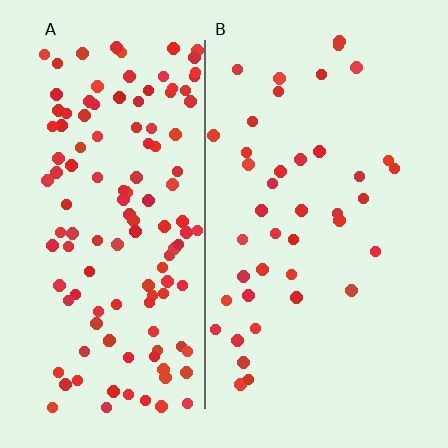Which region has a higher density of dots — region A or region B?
A (the left).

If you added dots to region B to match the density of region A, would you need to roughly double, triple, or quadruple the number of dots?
Approximately triple.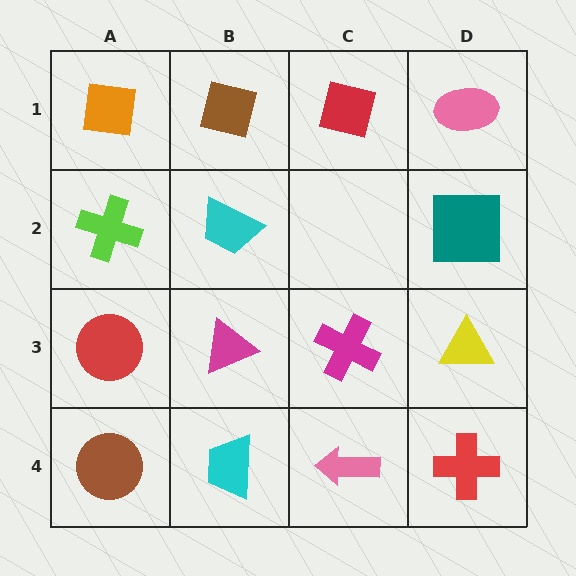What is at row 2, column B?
A cyan trapezoid.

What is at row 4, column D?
A red cross.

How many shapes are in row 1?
4 shapes.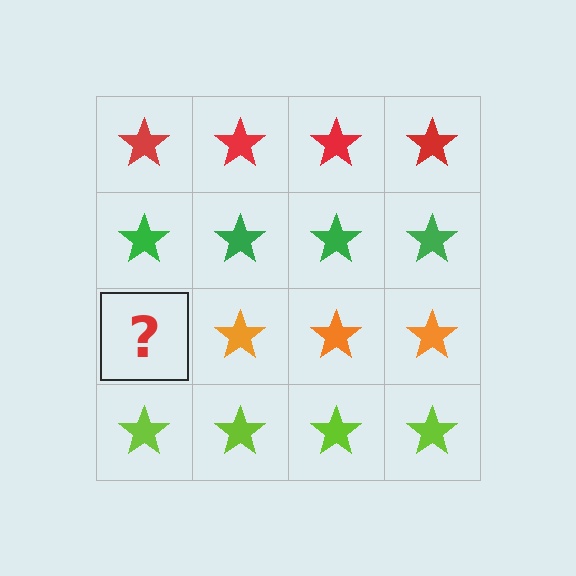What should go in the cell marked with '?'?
The missing cell should contain an orange star.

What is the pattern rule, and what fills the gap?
The rule is that each row has a consistent color. The gap should be filled with an orange star.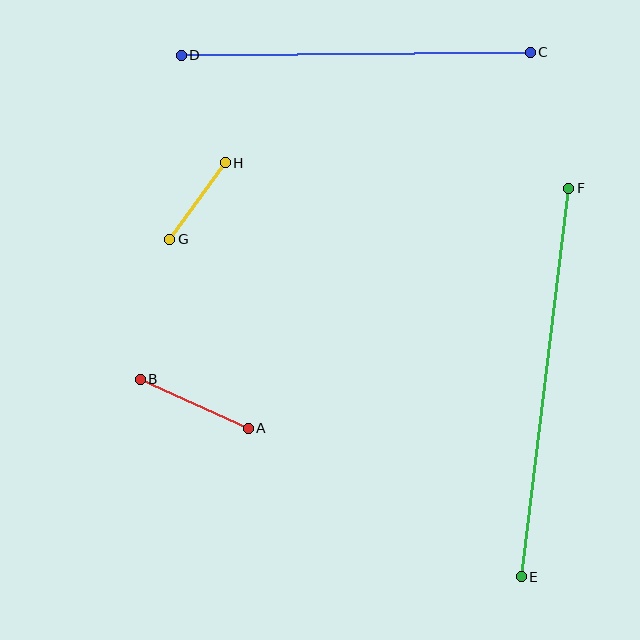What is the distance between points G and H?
The distance is approximately 94 pixels.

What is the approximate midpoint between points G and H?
The midpoint is at approximately (197, 201) pixels.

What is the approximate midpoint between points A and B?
The midpoint is at approximately (194, 404) pixels.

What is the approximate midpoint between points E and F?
The midpoint is at approximately (545, 382) pixels.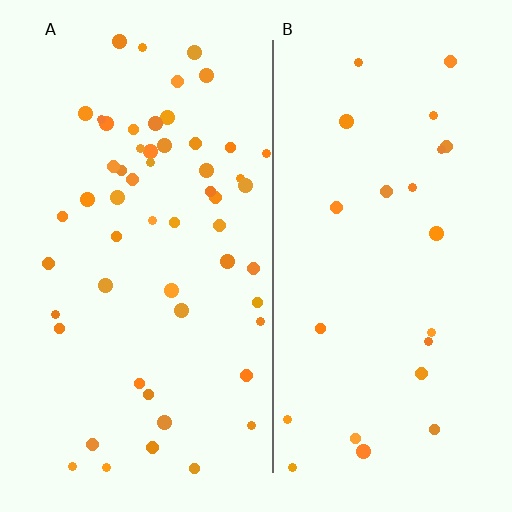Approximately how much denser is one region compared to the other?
Approximately 2.4× — region A over region B.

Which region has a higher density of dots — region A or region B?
A (the left).